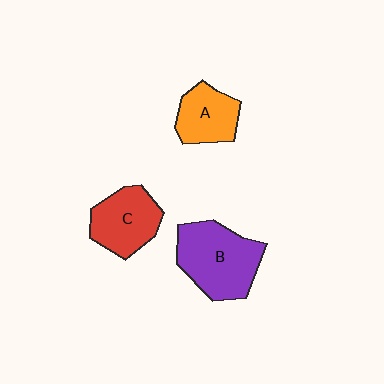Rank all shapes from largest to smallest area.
From largest to smallest: B (purple), C (red), A (orange).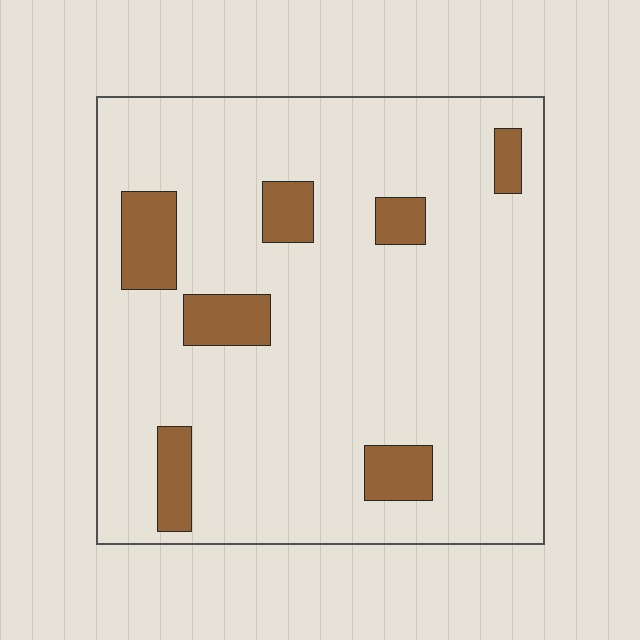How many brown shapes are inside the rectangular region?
7.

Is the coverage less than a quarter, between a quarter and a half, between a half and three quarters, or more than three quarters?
Less than a quarter.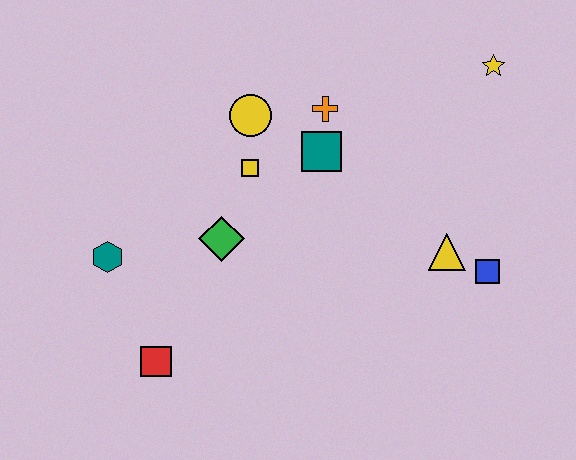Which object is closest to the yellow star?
The orange cross is closest to the yellow star.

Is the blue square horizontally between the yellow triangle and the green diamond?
No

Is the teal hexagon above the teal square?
No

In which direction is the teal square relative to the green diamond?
The teal square is to the right of the green diamond.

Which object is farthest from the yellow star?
The red square is farthest from the yellow star.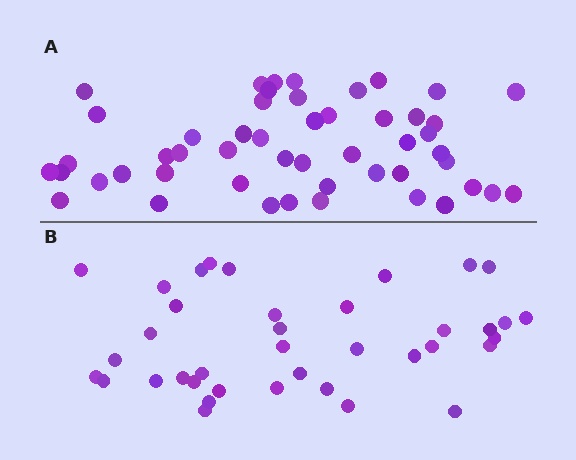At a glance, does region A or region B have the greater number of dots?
Region A (the top region) has more dots.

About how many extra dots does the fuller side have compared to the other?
Region A has roughly 12 or so more dots than region B.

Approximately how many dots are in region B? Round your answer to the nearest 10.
About 40 dots. (The exact count is 38, which rounds to 40.)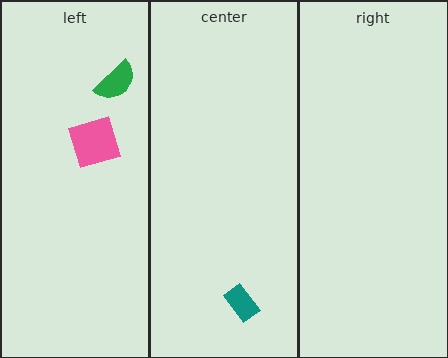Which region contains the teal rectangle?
The center region.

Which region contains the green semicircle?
The left region.